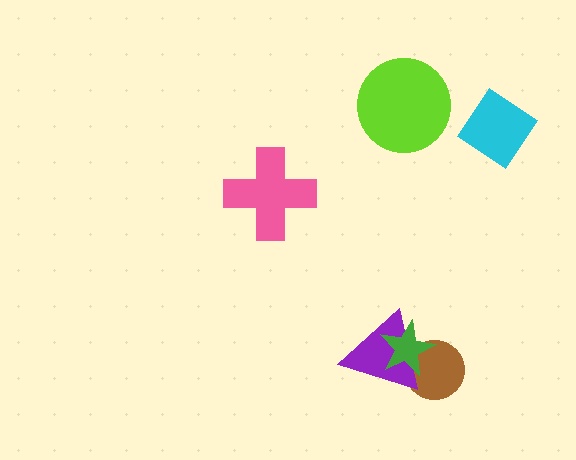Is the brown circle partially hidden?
Yes, it is partially covered by another shape.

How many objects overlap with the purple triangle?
2 objects overlap with the purple triangle.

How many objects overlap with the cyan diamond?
0 objects overlap with the cyan diamond.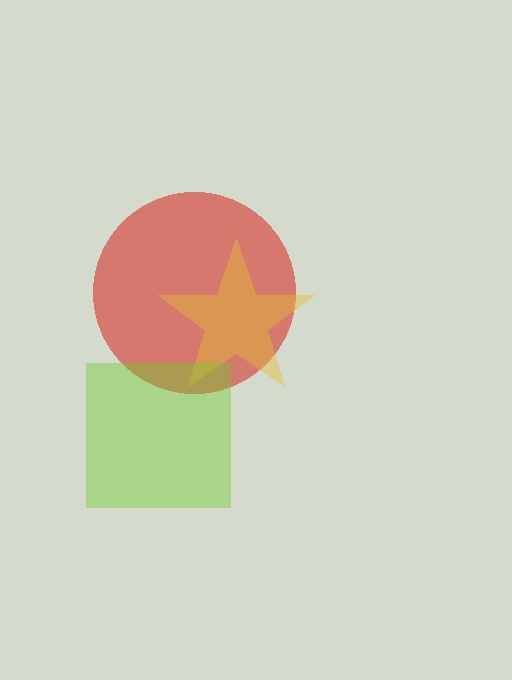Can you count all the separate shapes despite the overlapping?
Yes, there are 3 separate shapes.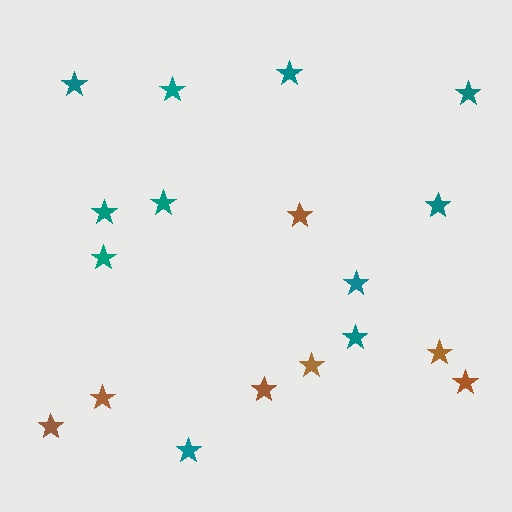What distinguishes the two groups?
There are 2 groups: one group of brown stars (7) and one group of teal stars (11).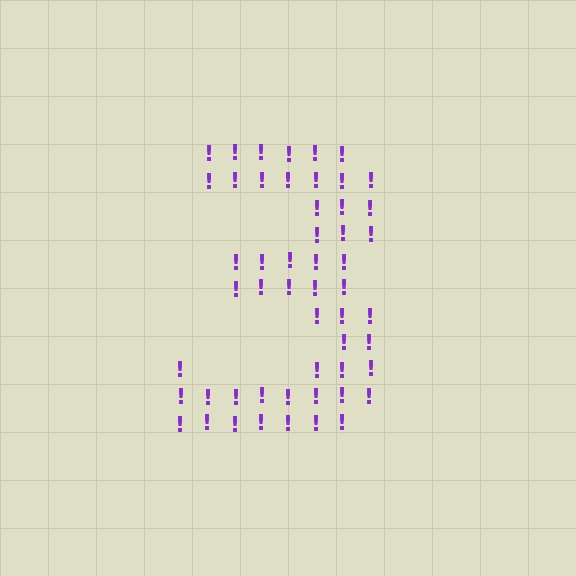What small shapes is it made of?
It is made of small exclamation marks.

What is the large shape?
The large shape is the digit 3.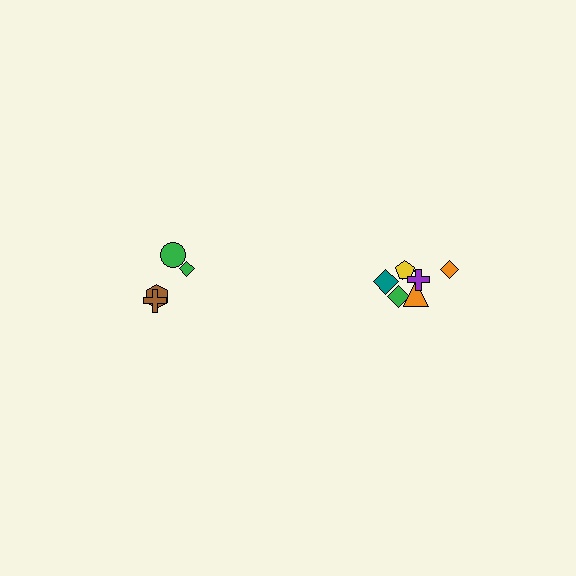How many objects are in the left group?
There are 4 objects.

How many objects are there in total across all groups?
There are 11 objects.